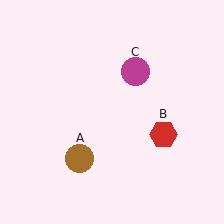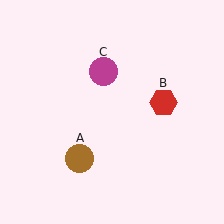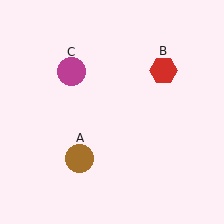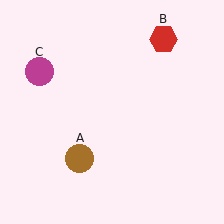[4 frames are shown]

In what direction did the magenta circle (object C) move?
The magenta circle (object C) moved left.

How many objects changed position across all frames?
2 objects changed position: red hexagon (object B), magenta circle (object C).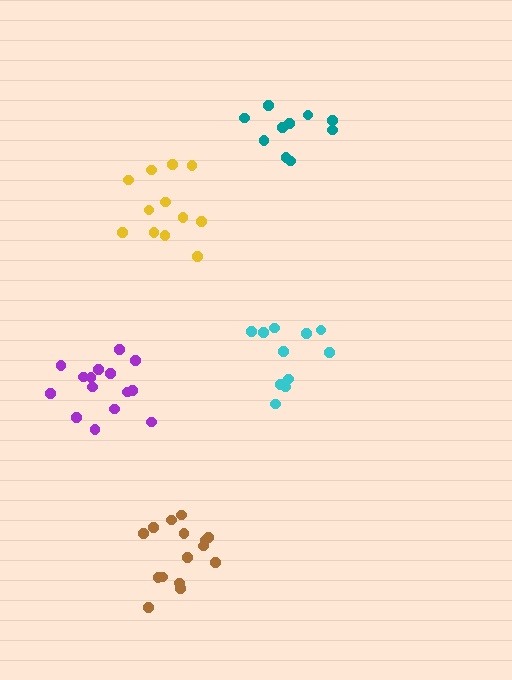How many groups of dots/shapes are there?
There are 5 groups.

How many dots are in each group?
Group 1: 15 dots, Group 2: 12 dots, Group 3: 10 dots, Group 4: 15 dots, Group 5: 11 dots (63 total).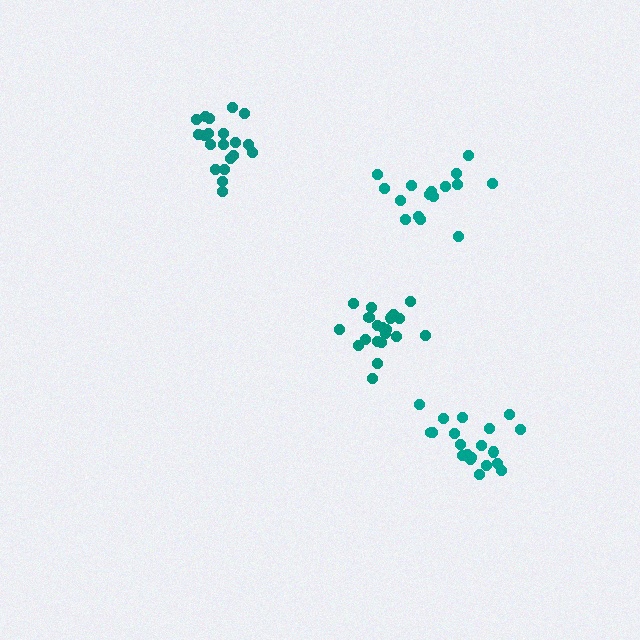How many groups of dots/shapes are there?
There are 4 groups.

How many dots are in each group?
Group 1: 20 dots, Group 2: 20 dots, Group 3: 16 dots, Group 4: 20 dots (76 total).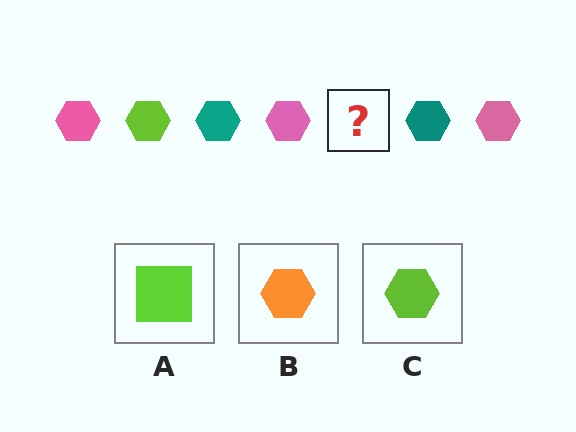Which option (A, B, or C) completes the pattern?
C.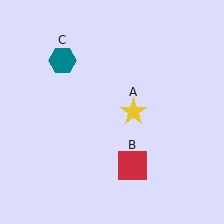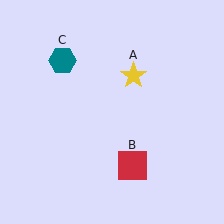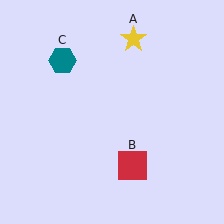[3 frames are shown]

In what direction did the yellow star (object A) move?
The yellow star (object A) moved up.